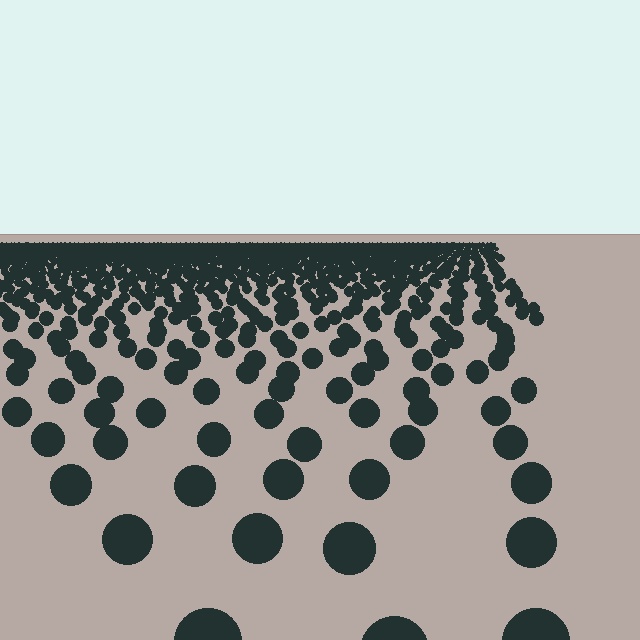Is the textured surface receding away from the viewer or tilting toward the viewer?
The surface is receding away from the viewer. Texture elements get smaller and denser toward the top.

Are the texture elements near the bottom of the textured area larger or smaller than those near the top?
Larger. Near the bottom, elements are closer to the viewer and appear at a bigger on-screen size.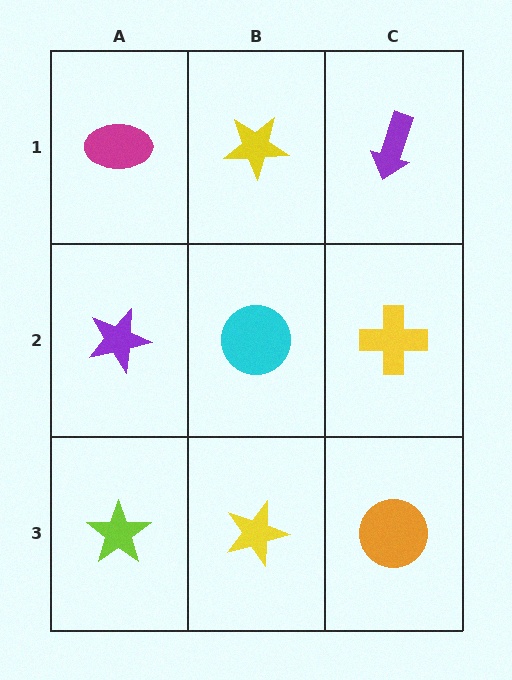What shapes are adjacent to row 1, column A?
A purple star (row 2, column A), a yellow star (row 1, column B).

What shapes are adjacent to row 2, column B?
A yellow star (row 1, column B), a yellow star (row 3, column B), a purple star (row 2, column A), a yellow cross (row 2, column C).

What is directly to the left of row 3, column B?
A lime star.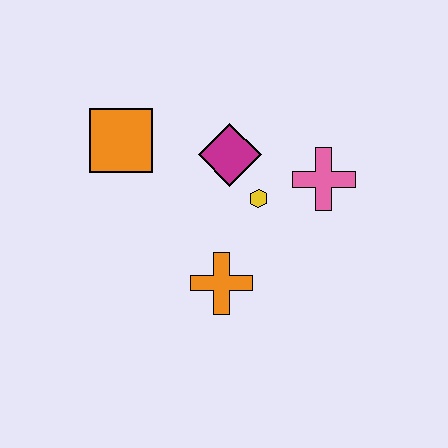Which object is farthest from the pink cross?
The orange square is farthest from the pink cross.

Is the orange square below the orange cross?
No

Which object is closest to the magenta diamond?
The yellow hexagon is closest to the magenta diamond.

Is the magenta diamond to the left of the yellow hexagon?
Yes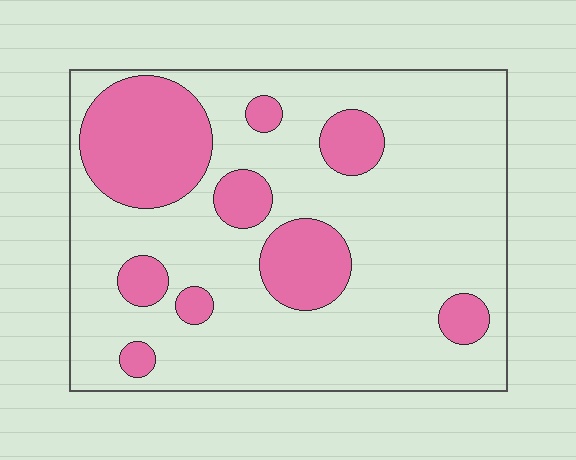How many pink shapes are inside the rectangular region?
9.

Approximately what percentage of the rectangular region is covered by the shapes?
Approximately 25%.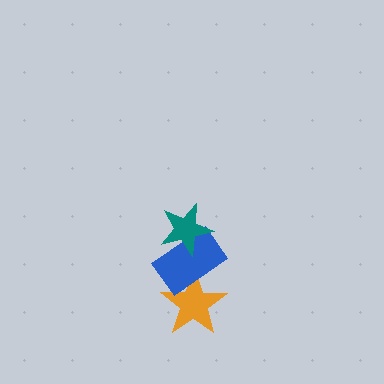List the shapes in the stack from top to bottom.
From top to bottom: the teal star, the blue rectangle, the orange star.